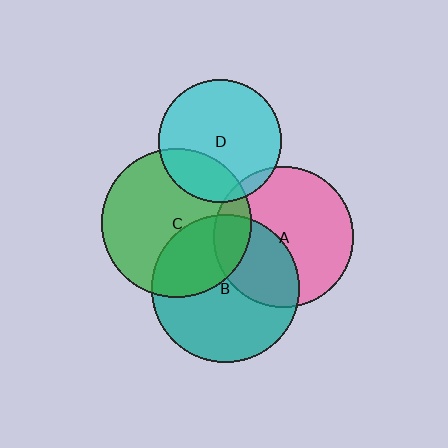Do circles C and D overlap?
Yes.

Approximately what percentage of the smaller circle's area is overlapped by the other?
Approximately 25%.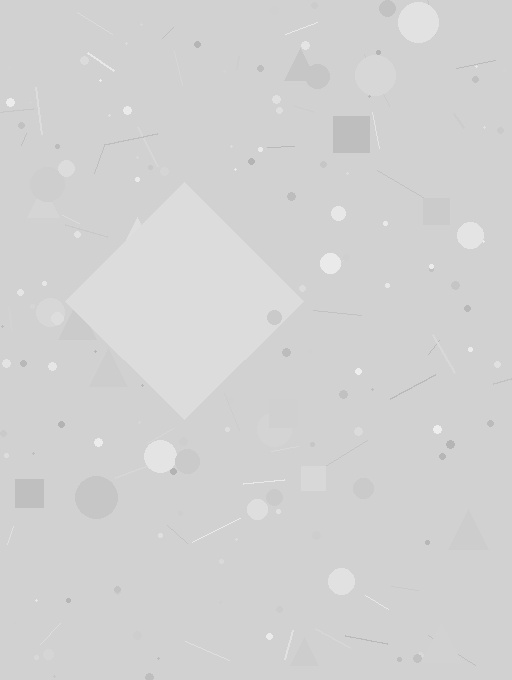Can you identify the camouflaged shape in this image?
The camouflaged shape is a diamond.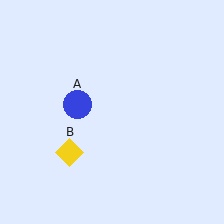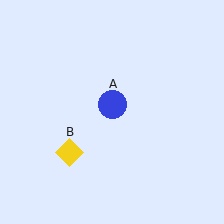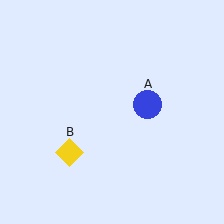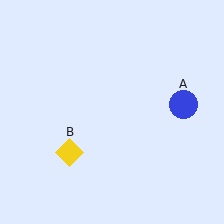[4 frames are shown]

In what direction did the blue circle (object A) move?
The blue circle (object A) moved right.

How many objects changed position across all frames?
1 object changed position: blue circle (object A).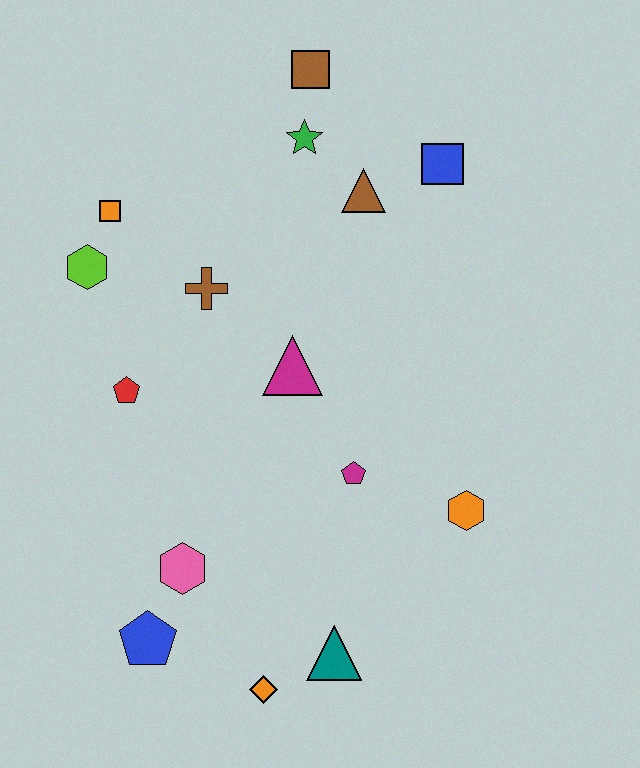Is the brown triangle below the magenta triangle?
No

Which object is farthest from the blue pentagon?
The brown square is farthest from the blue pentagon.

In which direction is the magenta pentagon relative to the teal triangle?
The magenta pentagon is above the teal triangle.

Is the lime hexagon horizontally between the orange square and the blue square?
No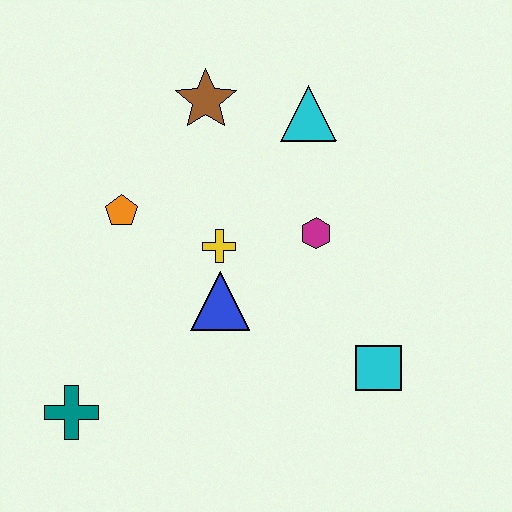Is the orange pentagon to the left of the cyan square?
Yes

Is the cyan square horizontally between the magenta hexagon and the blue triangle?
No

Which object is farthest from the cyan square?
The brown star is farthest from the cyan square.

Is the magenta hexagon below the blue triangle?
No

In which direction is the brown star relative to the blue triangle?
The brown star is above the blue triangle.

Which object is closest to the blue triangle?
The yellow cross is closest to the blue triangle.